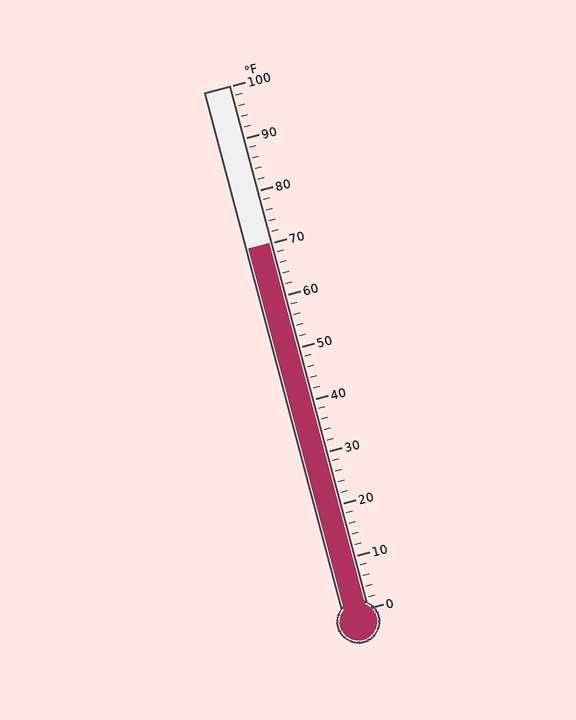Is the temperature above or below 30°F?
The temperature is above 30°F.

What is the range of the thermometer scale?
The thermometer scale ranges from 0°F to 100°F.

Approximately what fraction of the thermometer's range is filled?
The thermometer is filled to approximately 70% of its range.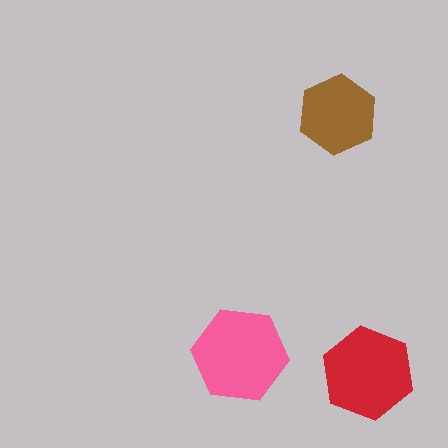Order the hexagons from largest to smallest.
the pink one, the red one, the brown one.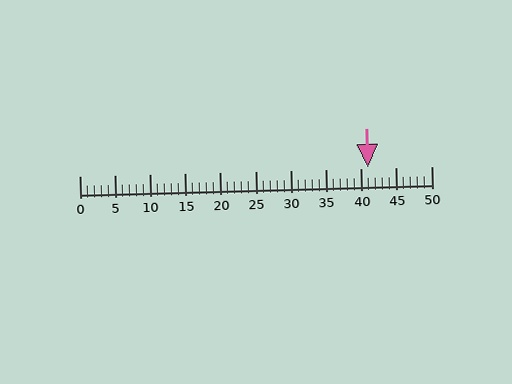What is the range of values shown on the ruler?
The ruler shows values from 0 to 50.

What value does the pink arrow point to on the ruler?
The pink arrow points to approximately 41.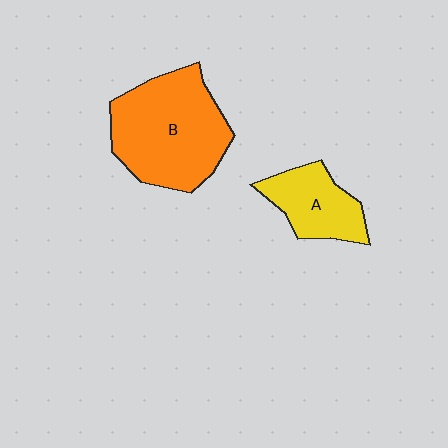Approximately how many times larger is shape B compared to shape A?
Approximately 2.0 times.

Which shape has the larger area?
Shape B (orange).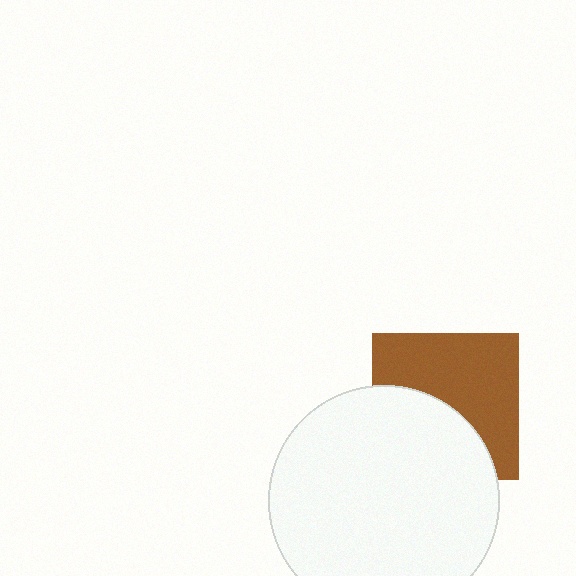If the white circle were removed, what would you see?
You would see the complete brown square.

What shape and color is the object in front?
The object in front is a white circle.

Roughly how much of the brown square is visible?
About half of it is visible (roughly 57%).